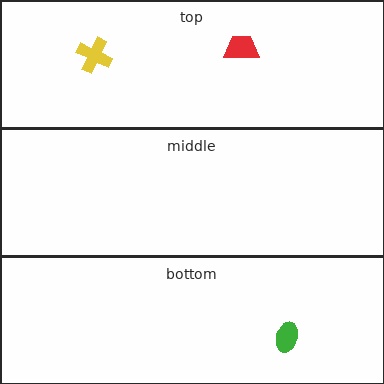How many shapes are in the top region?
2.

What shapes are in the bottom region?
The green ellipse.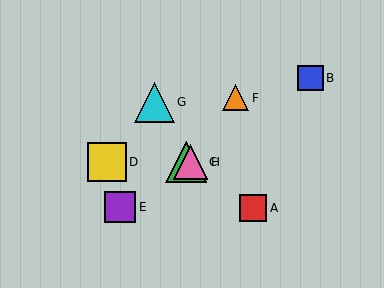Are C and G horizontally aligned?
No, C is at y≈162 and G is at y≈102.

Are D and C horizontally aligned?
Yes, both are at y≈162.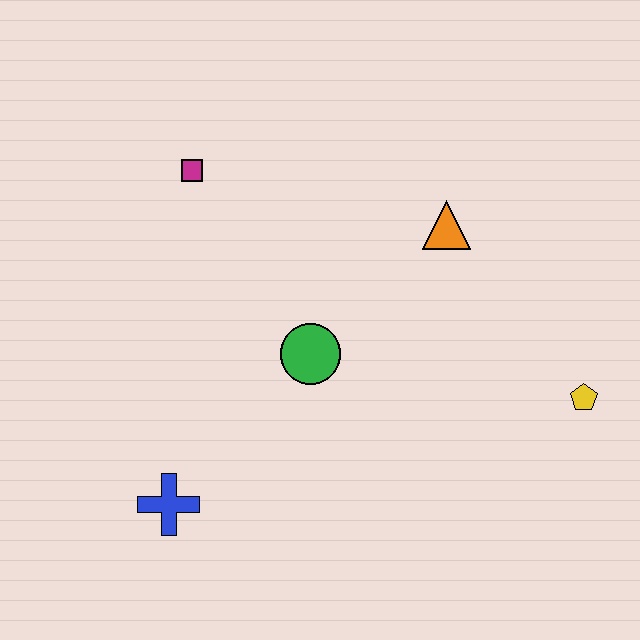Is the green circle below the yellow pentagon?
No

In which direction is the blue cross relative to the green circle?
The blue cross is below the green circle.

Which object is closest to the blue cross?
The green circle is closest to the blue cross.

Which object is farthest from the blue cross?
The yellow pentagon is farthest from the blue cross.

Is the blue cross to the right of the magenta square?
No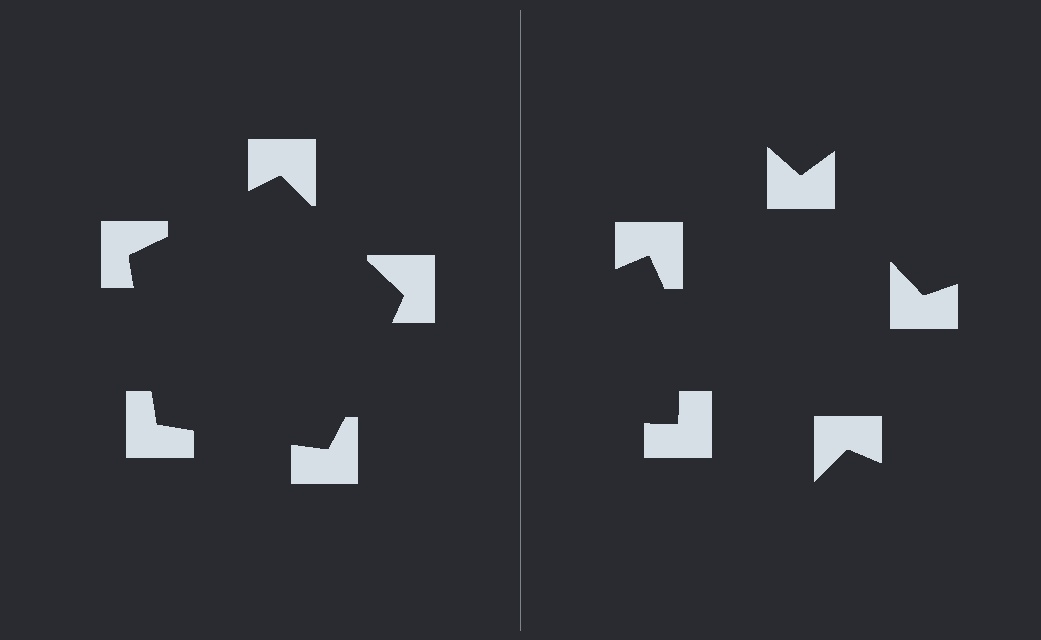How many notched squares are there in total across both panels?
10 — 5 on each side.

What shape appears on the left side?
An illusory pentagon.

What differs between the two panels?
The notched squares are positioned identically on both sides; only the wedge orientations differ. On the left they align to a pentagon; on the right they are misaligned.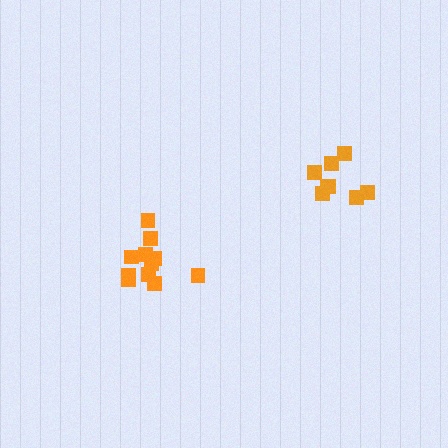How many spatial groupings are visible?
There are 2 spatial groupings.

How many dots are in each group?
Group 1: 11 dots, Group 2: 8 dots (19 total).